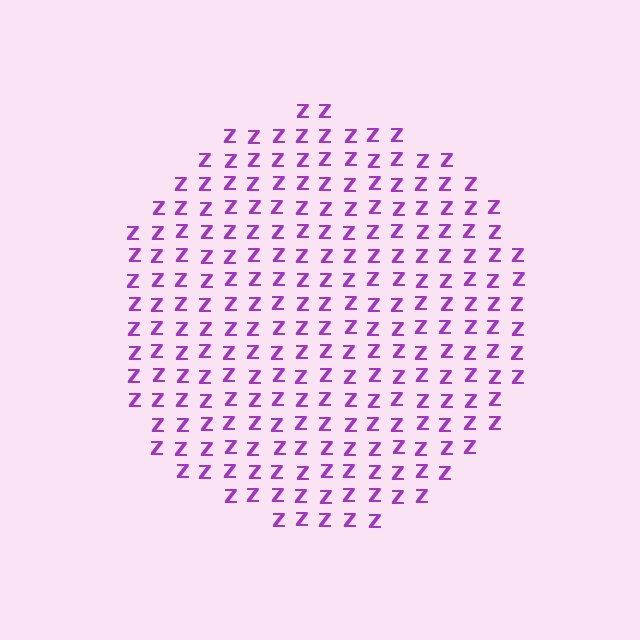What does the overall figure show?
The overall figure shows a circle.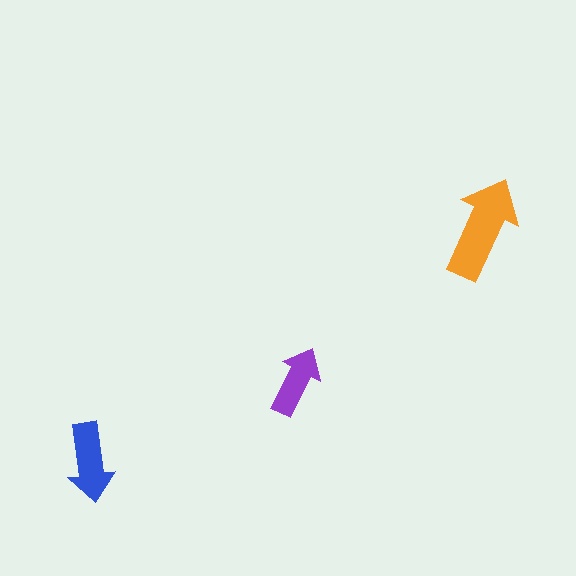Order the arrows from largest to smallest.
the orange one, the blue one, the purple one.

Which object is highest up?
The orange arrow is topmost.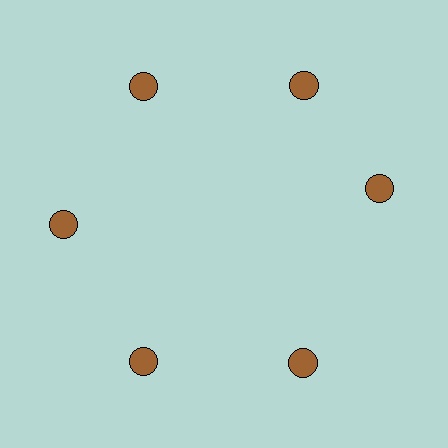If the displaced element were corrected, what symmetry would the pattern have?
It would have 6-fold rotational symmetry — the pattern would map onto itself every 60 degrees.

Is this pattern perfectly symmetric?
No. The 6 brown circles are arranged in a ring, but one element near the 3 o'clock position is rotated out of alignment along the ring, breaking the 6-fold rotational symmetry.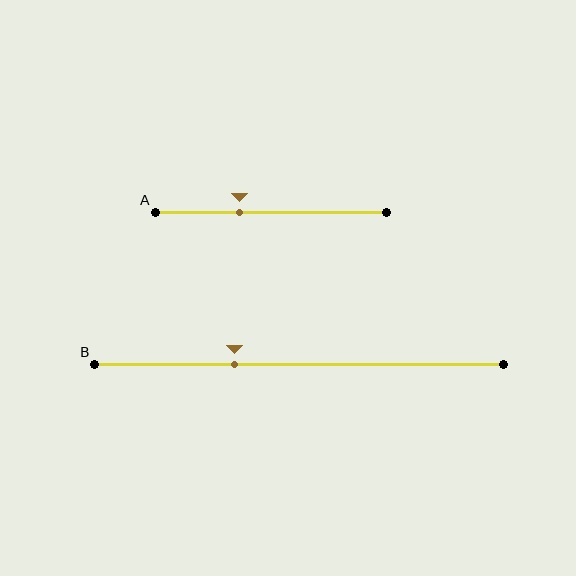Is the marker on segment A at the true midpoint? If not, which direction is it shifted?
No, the marker on segment A is shifted to the left by about 14% of the segment length.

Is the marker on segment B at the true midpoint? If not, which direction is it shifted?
No, the marker on segment B is shifted to the left by about 16% of the segment length.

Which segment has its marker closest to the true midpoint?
Segment A has its marker closest to the true midpoint.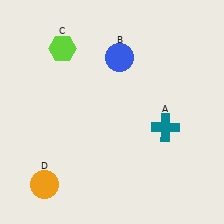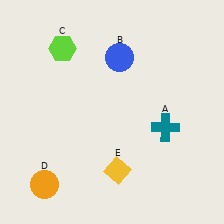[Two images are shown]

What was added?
A yellow diamond (E) was added in Image 2.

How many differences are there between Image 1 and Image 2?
There is 1 difference between the two images.